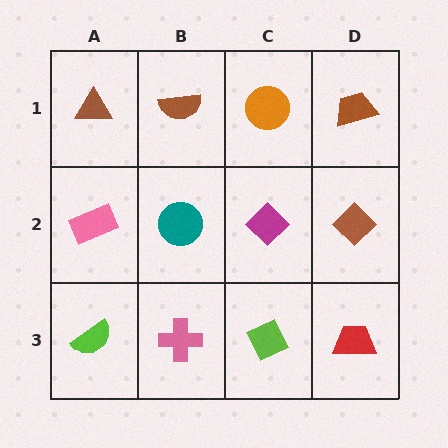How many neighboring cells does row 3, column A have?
2.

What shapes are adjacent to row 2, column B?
A brown semicircle (row 1, column B), a pink cross (row 3, column B), a pink rectangle (row 2, column A), a magenta diamond (row 2, column C).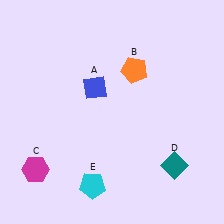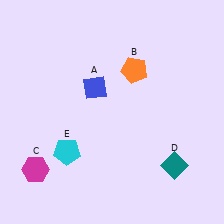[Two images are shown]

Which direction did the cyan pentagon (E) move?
The cyan pentagon (E) moved up.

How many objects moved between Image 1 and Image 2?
1 object moved between the two images.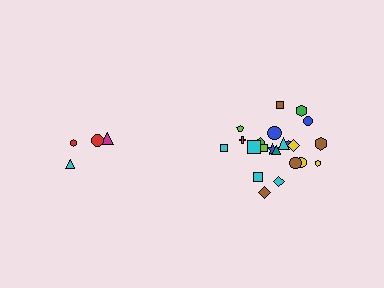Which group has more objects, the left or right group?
The right group.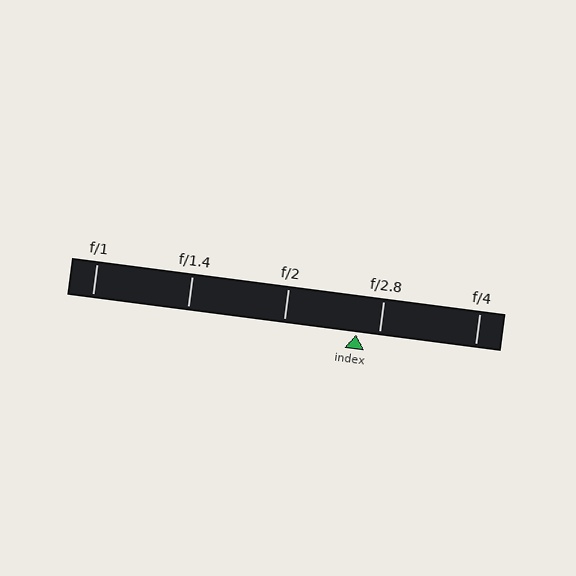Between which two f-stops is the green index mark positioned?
The index mark is between f/2 and f/2.8.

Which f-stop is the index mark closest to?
The index mark is closest to f/2.8.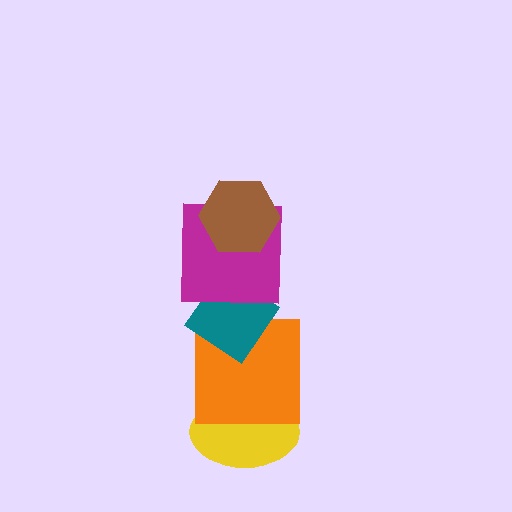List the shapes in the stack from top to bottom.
From top to bottom: the brown hexagon, the magenta square, the teal diamond, the orange square, the yellow ellipse.